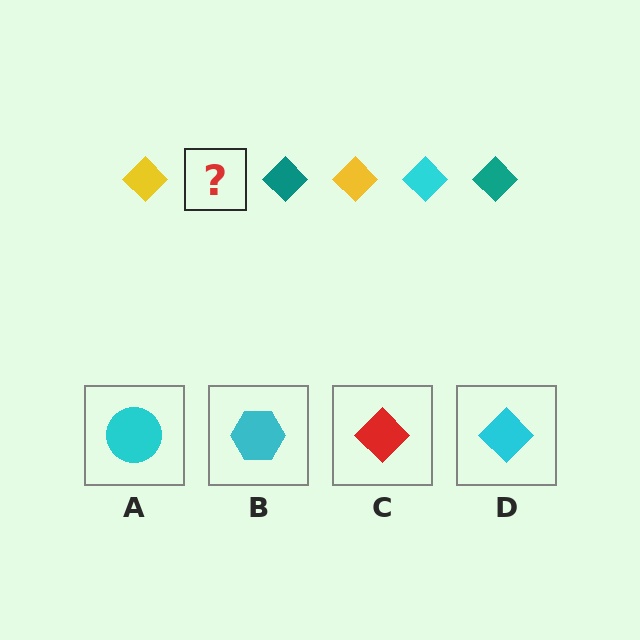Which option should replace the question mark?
Option D.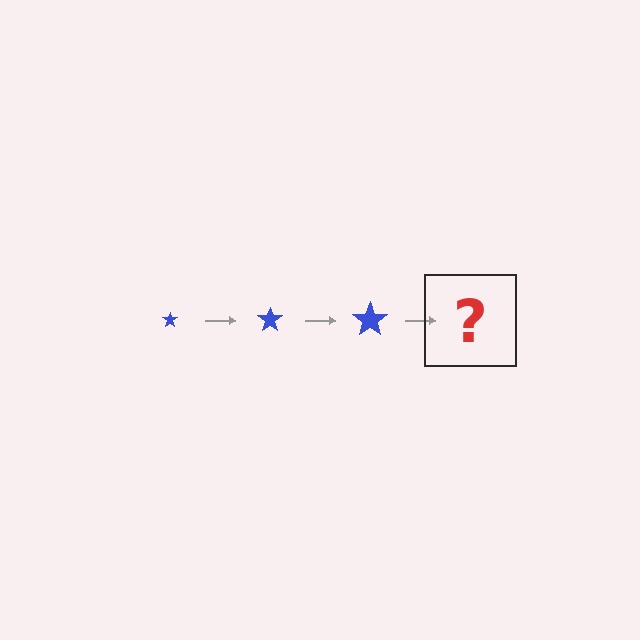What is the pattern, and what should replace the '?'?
The pattern is that the star gets progressively larger each step. The '?' should be a blue star, larger than the previous one.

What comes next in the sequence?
The next element should be a blue star, larger than the previous one.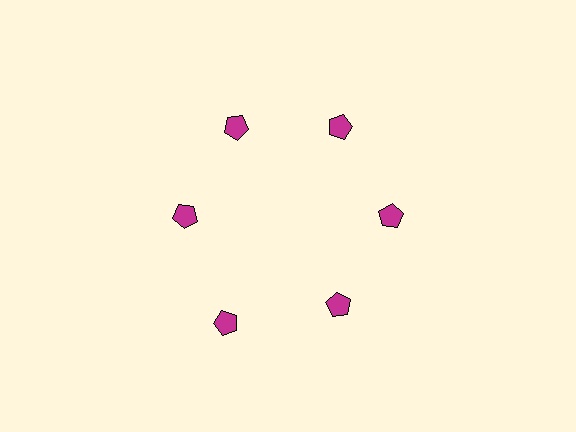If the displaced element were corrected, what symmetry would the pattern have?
It would have 6-fold rotational symmetry — the pattern would map onto itself every 60 degrees.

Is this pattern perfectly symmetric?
No. The 6 magenta pentagons are arranged in a ring, but one element near the 7 o'clock position is pushed outward from the center, breaking the 6-fold rotational symmetry.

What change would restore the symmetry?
The symmetry would be restored by moving it inward, back onto the ring so that all 6 pentagons sit at equal angles and equal distance from the center.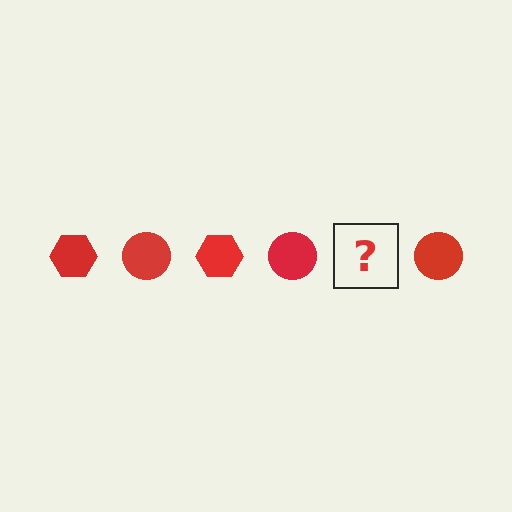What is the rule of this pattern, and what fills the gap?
The rule is that the pattern cycles through hexagon, circle shapes in red. The gap should be filled with a red hexagon.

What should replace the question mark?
The question mark should be replaced with a red hexagon.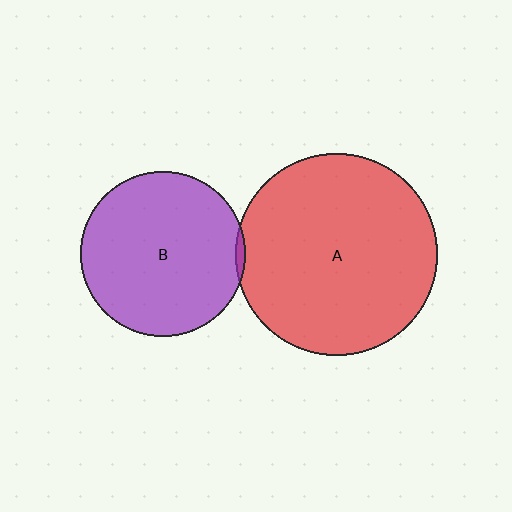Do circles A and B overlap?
Yes.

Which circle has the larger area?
Circle A (red).